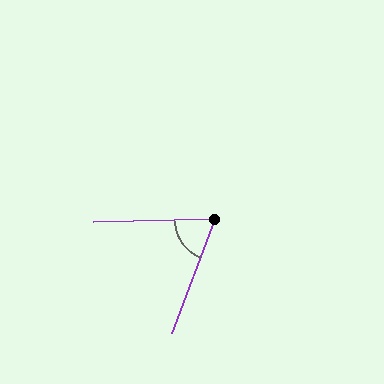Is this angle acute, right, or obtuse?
It is acute.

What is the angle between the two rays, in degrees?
Approximately 68 degrees.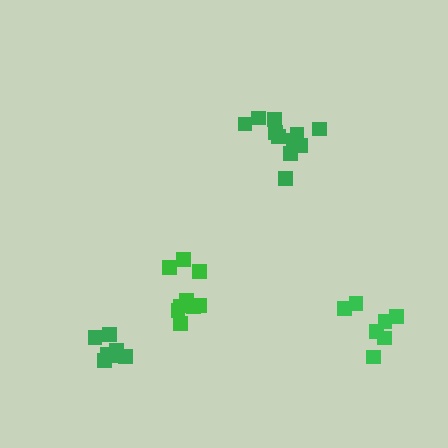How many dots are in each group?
Group 1: 9 dots, Group 2: 11 dots, Group 3: 7 dots, Group 4: 7 dots (34 total).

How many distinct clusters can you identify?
There are 4 distinct clusters.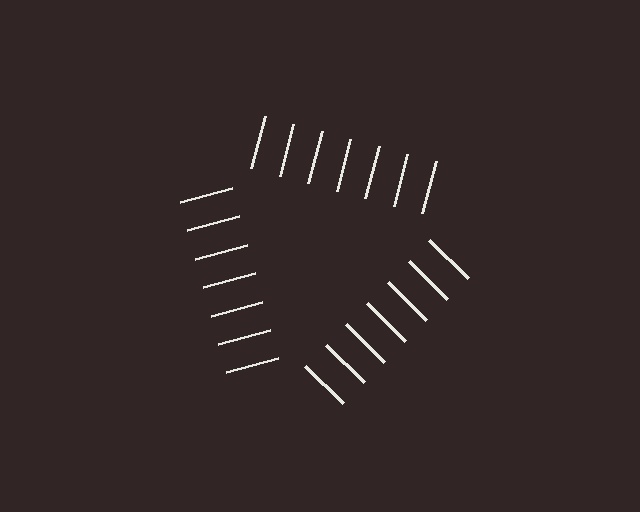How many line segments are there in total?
21 — 7 along each of the 3 edges.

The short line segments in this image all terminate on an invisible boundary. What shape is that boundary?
An illusory triangle — the line segments terminate on its edges but no continuous stroke is drawn.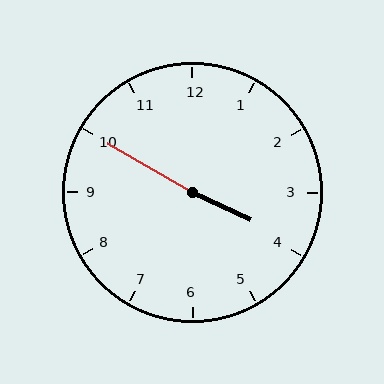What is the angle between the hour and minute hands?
Approximately 175 degrees.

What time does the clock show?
3:50.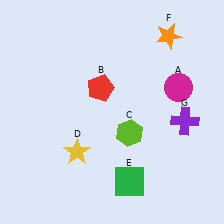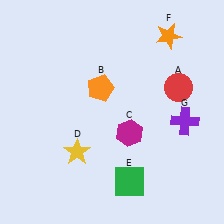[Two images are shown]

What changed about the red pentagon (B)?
In Image 1, B is red. In Image 2, it changed to orange.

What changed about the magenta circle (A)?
In Image 1, A is magenta. In Image 2, it changed to red.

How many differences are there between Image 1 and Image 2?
There are 3 differences between the two images.